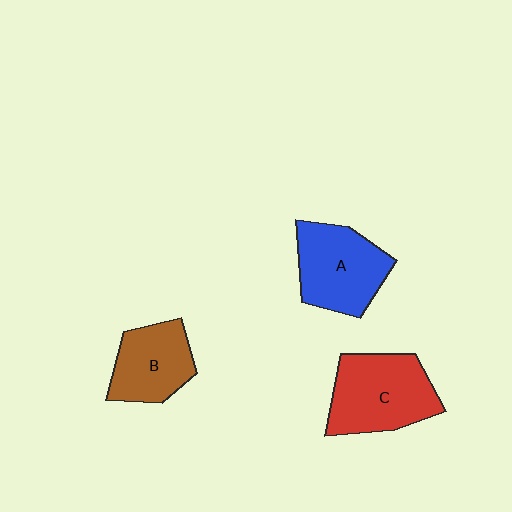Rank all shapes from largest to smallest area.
From largest to smallest: C (red), A (blue), B (brown).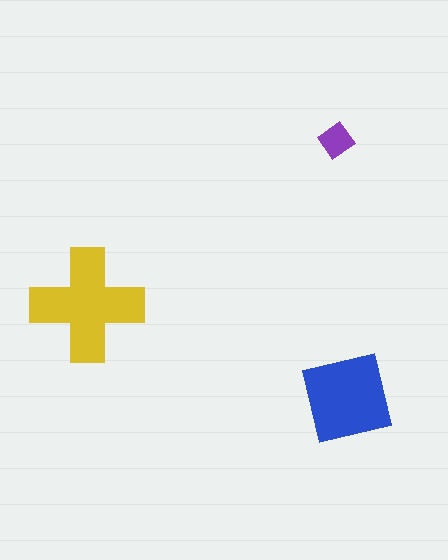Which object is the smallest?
The purple diamond.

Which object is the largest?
The yellow cross.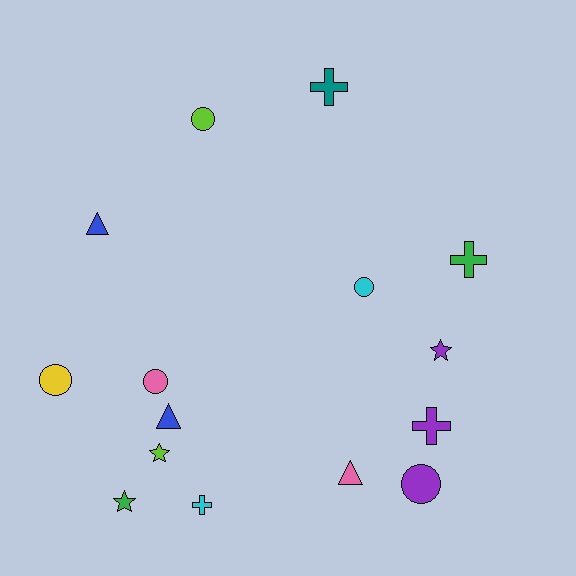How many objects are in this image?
There are 15 objects.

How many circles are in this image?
There are 5 circles.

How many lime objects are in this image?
There are 2 lime objects.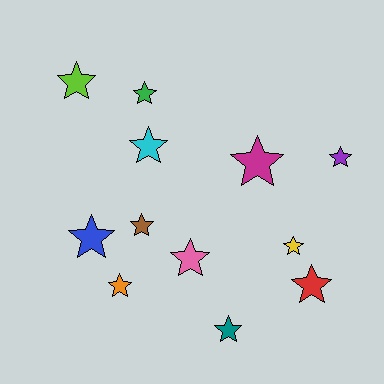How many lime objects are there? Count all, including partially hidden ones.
There is 1 lime object.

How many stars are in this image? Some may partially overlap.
There are 12 stars.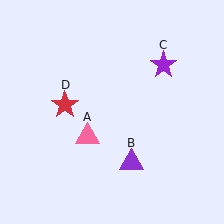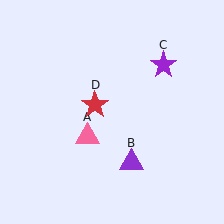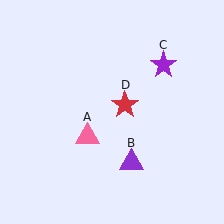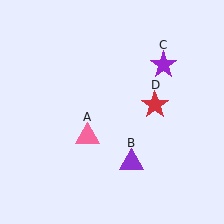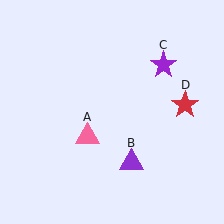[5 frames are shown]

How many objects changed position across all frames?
1 object changed position: red star (object D).